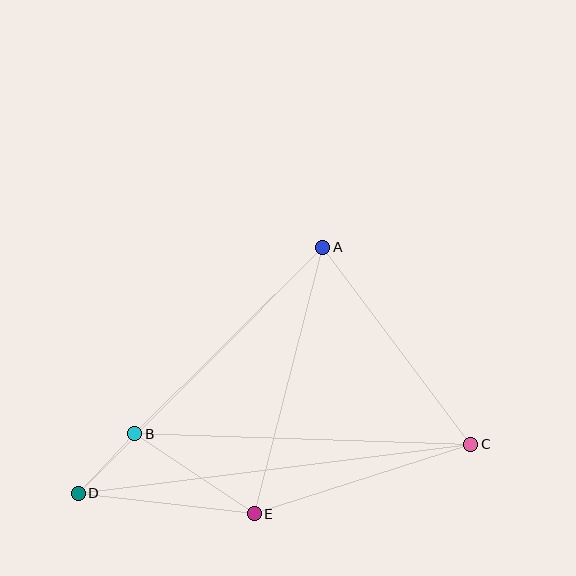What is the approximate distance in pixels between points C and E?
The distance between C and E is approximately 228 pixels.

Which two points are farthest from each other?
Points C and D are farthest from each other.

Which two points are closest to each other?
Points B and D are closest to each other.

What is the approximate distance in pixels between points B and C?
The distance between B and C is approximately 336 pixels.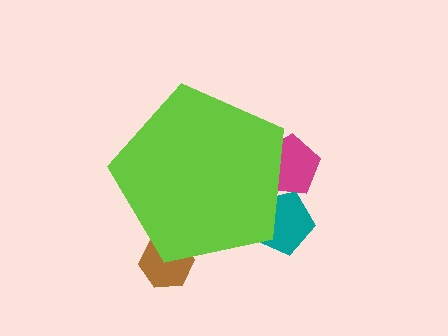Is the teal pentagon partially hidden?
Yes, the teal pentagon is partially hidden behind the lime pentagon.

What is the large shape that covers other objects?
A lime pentagon.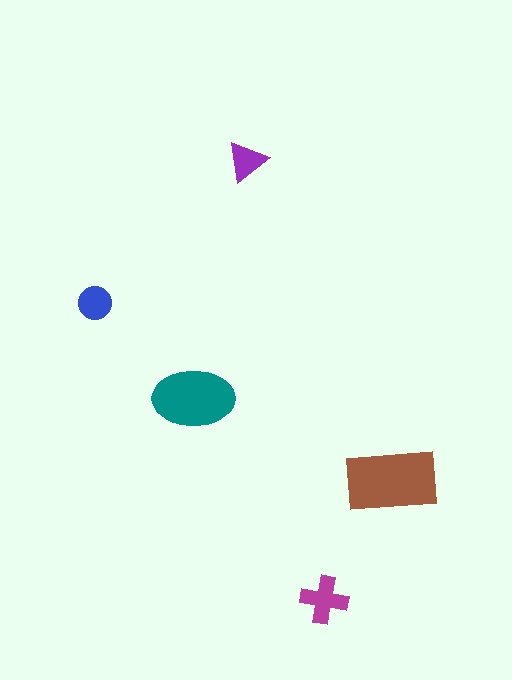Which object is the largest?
The brown rectangle.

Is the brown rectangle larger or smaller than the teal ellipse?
Larger.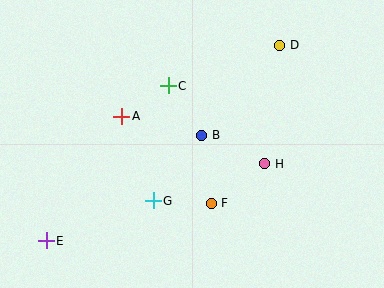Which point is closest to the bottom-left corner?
Point E is closest to the bottom-left corner.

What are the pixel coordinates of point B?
Point B is at (202, 135).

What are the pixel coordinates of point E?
Point E is at (46, 241).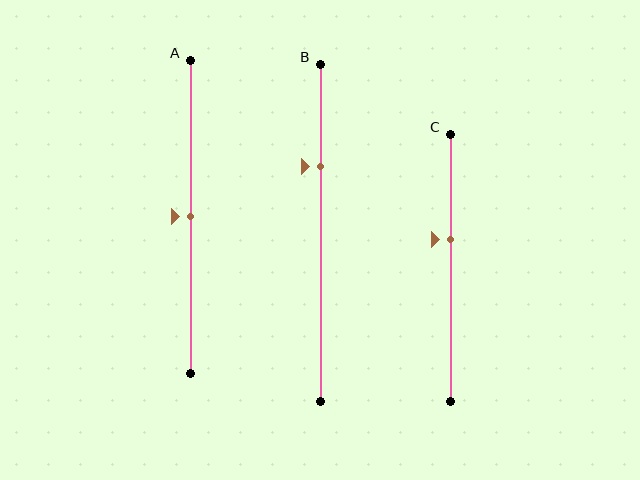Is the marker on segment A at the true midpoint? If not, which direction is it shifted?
Yes, the marker on segment A is at the true midpoint.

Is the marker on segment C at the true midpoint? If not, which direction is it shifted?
No, the marker on segment C is shifted upward by about 11% of the segment length.